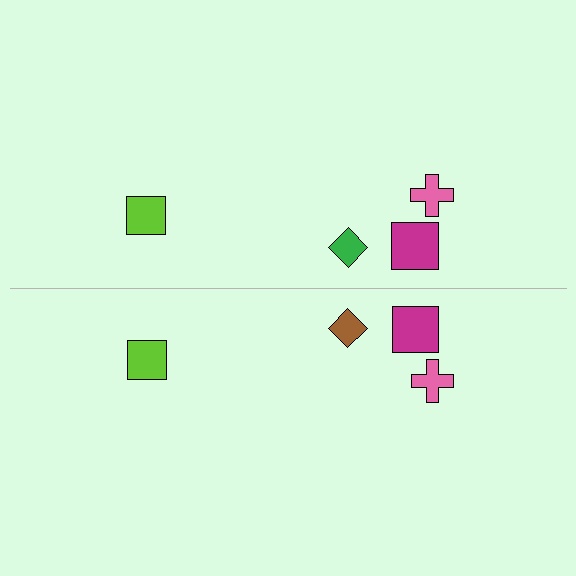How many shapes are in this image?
There are 8 shapes in this image.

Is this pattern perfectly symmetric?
No, the pattern is not perfectly symmetric. The brown diamond on the bottom side breaks the symmetry — its mirror counterpart is green.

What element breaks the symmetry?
The brown diamond on the bottom side breaks the symmetry — its mirror counterpart is green.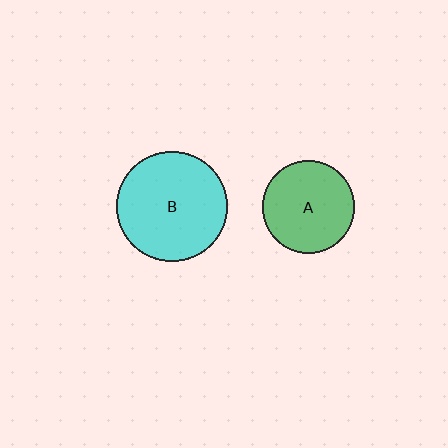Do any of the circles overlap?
No, none of the circles overlap.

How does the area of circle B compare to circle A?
Approximately 1.4 times.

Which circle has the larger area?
Circle B (cyan).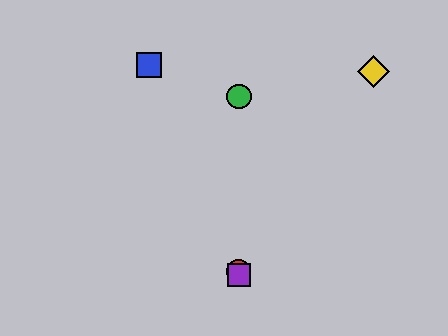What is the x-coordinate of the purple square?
The purple square is at x≈239.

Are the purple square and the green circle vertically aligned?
Yes, both are at x≈239.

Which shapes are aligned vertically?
The red circle, the green circle, the purple square are aligned vertically.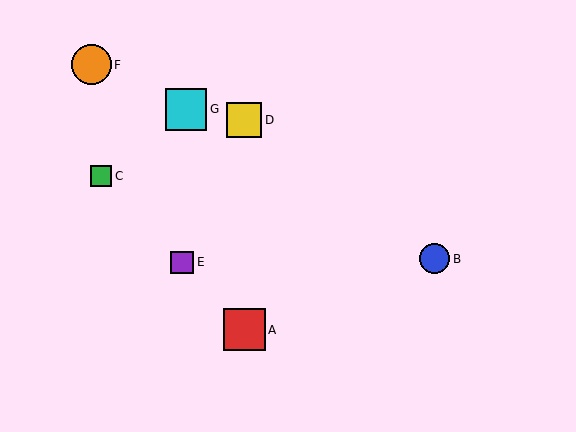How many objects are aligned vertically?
2 objects (A, D) are aligned vertically.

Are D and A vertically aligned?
Yes, both are at x≈244.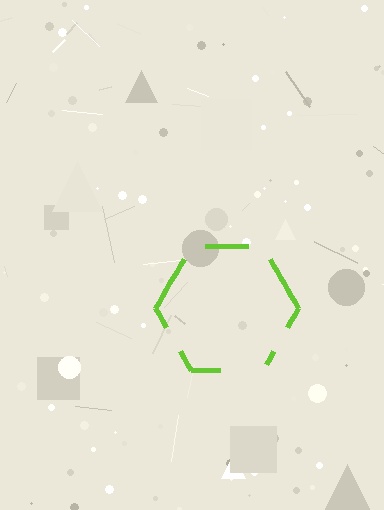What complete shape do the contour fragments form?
The contour fragments form a hexagon.